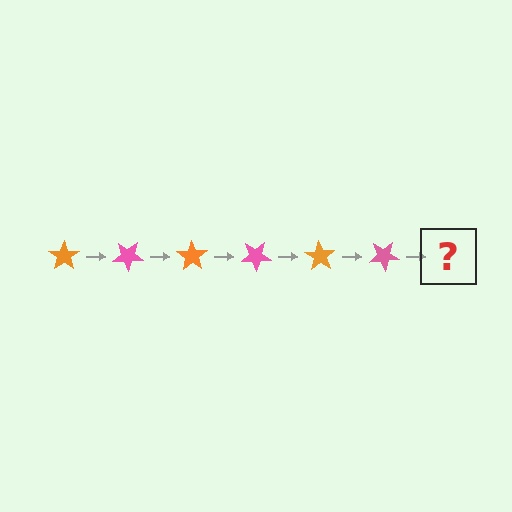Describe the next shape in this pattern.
It should be an orange star, rotated 210 degrees from the start.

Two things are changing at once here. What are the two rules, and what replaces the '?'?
The two rules are that it rotates 35 degrees each step and the color cycles through orange and pink. The '?' should be an orange star, rotated 210 degrees from the start.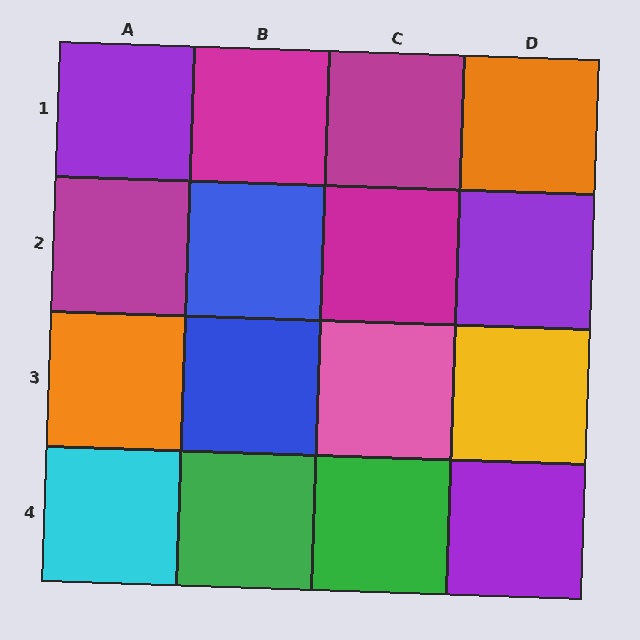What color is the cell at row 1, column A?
Purple.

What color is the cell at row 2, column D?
Purple.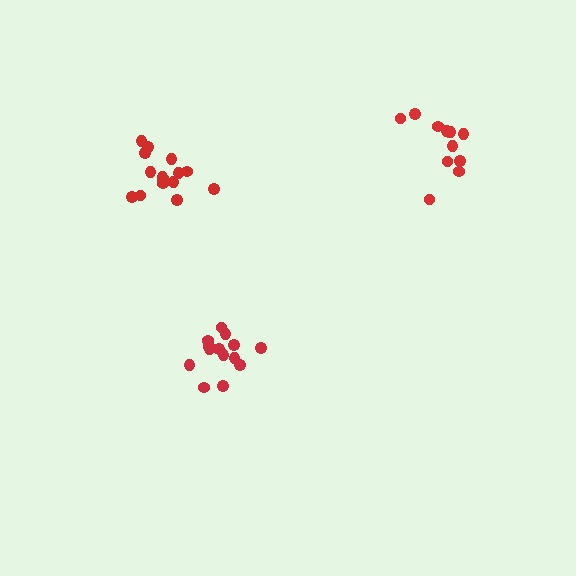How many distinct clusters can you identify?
There are 3 distinct clusters.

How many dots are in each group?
Group 1: 15 dots, Group 2: 14 dots, Group 3: 12 dots (41 total).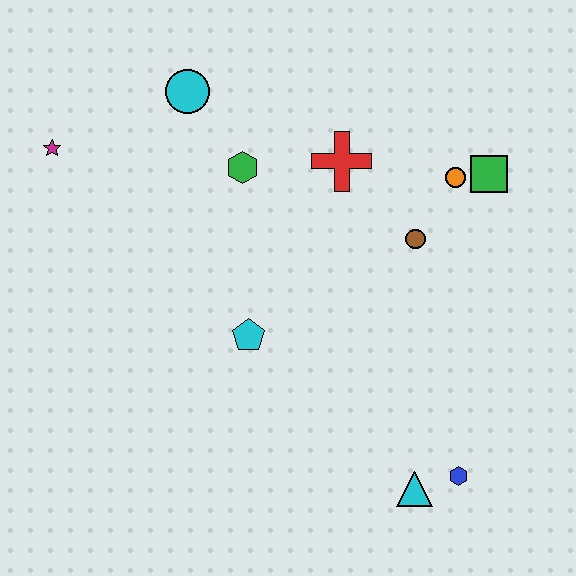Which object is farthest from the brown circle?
The magenta star is farthest from the brown circle.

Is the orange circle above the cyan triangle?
Yes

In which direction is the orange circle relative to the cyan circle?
The orange circle is to the right of the cyan circle.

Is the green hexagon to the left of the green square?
Yes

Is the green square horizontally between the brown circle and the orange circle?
No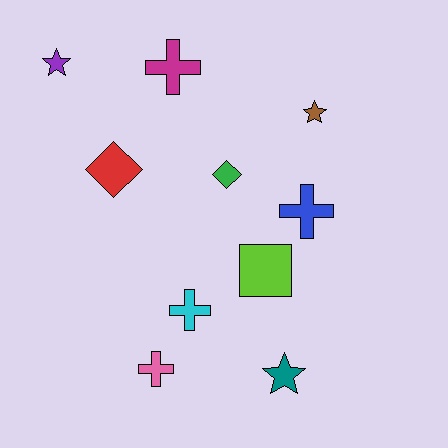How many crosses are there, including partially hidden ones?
There are 4 crosses.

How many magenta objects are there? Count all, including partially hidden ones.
There is 1 magenta object.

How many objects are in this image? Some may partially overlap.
There are 10 objects.